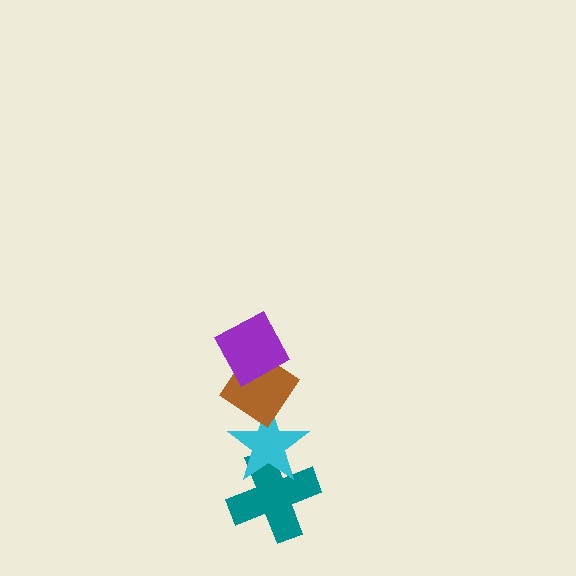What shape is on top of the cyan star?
The brown diamond is on top of the cyan star.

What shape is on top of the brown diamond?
The purple diamond is on top of the brown diamond.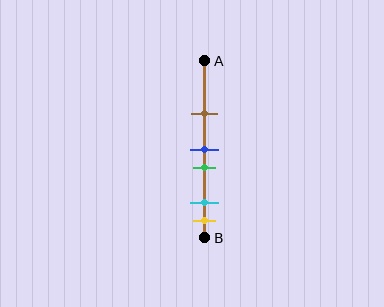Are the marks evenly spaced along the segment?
No, the marks are not evenly spaced.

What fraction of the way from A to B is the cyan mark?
The cyan mark is approximately 80% (0.8) of the way from A to B.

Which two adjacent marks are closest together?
The blue and green marks are the closest adjacent pair.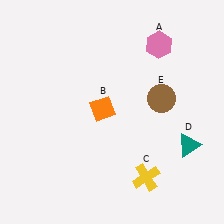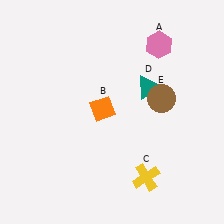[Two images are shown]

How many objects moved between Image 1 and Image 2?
1 object moved between the two images.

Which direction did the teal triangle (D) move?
The teal triangle (D) moved up.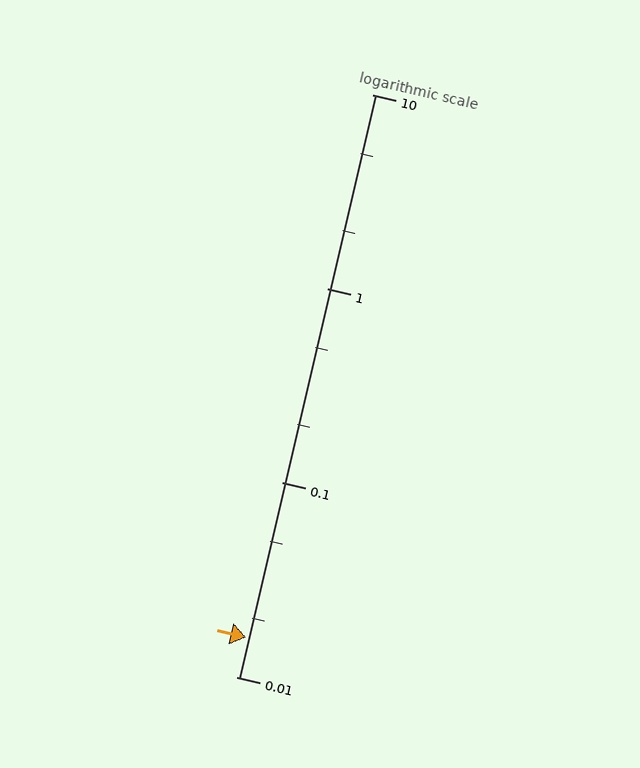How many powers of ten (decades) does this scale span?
The scale spans 3 decades, from 0.01 to 10.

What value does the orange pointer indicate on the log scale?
The pointer indicates approximately 0.016.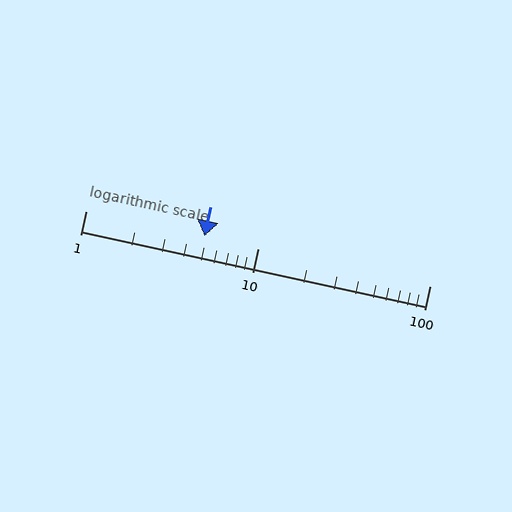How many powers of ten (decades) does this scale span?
The scale spans 2 decades, from 1 to 100.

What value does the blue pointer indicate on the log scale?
The pointer indicates approximately 4.9.